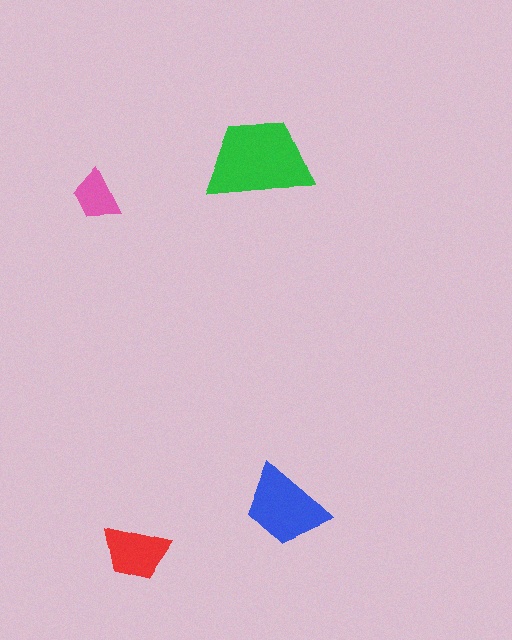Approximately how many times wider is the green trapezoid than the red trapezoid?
About 1.5 times wider.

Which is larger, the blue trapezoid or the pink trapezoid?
The blue one.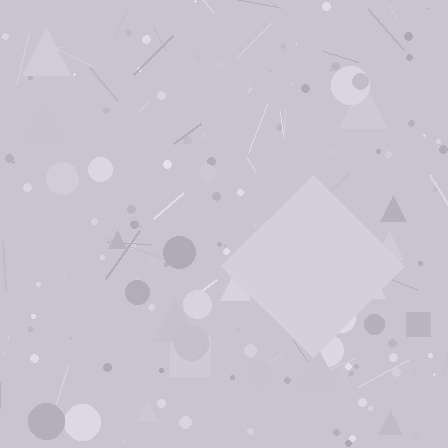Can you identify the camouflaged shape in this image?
The camouflaged shape is a diamond.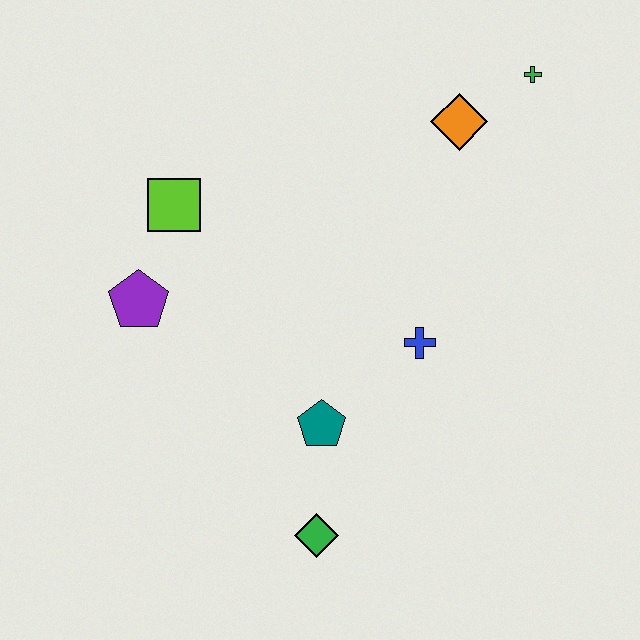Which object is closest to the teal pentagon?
The green diamond is closest to the teal pentagon.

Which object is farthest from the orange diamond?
The green diamond is farthest from the orange diamond.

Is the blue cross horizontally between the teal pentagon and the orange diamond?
Yes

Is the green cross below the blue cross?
No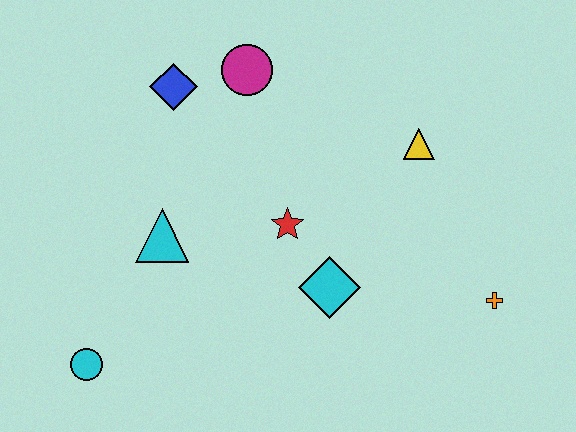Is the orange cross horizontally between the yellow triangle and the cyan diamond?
No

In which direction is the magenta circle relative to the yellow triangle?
The magenta circle is to the left of the yellow triangle.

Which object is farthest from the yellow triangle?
The cyan circle is farthest from the yellow triangle.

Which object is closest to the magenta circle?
The blue diamond is closest to the magenta circle.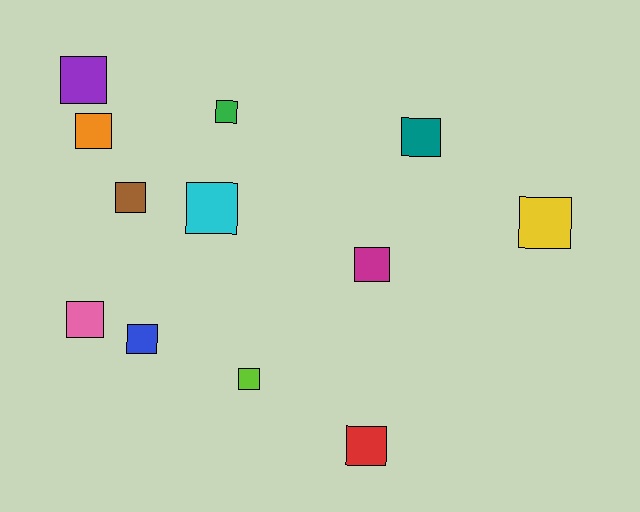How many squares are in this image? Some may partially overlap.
There are 12 squares.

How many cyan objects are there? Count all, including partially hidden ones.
There is 1 cyan object.